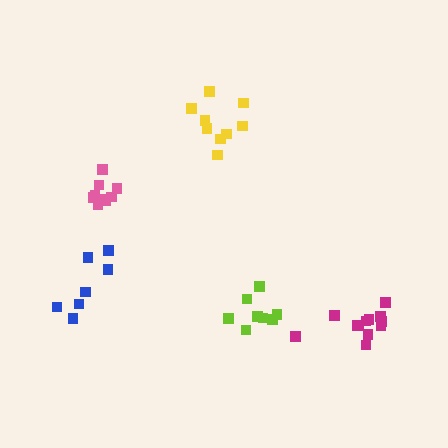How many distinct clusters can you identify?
There are 5 distinct clusters.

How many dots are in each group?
Group 1: 7 dots, Group 2: 9 dots, Group 3: 12 dots, Group 4: 9 dots, Group 5: 8 dots (45 total).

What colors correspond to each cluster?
The clusters are colored: blue, yellow, magenta, pink, lime.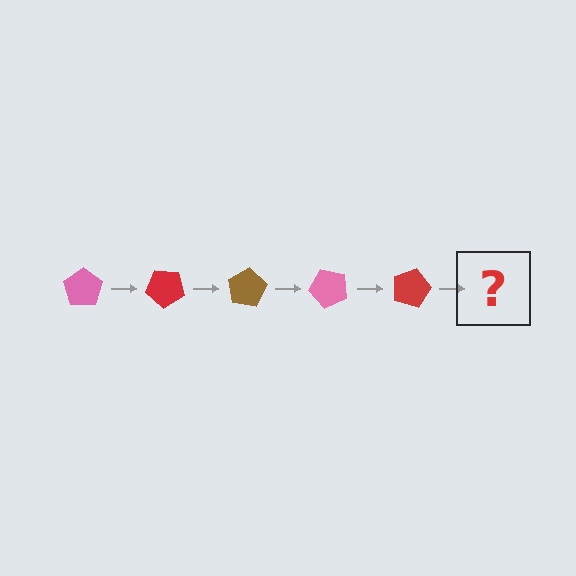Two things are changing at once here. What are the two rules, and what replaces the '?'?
The two rules are that it rotates 40 degrees each step and the color cycles through pink, red, and brown. The '?' should be a brown pentagon, rotated 200 degrees from the start.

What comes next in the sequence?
The next element should be a brown pentagon, rotated 200 degrees from the start.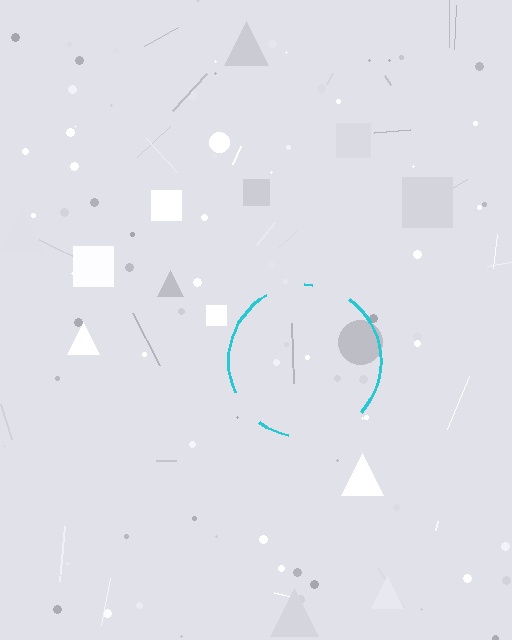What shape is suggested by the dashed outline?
The dashed outline suggests a circle.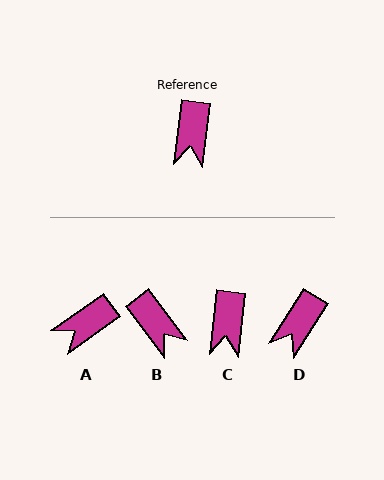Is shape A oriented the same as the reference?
No, it is off by about 48 degrees.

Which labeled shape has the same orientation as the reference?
C.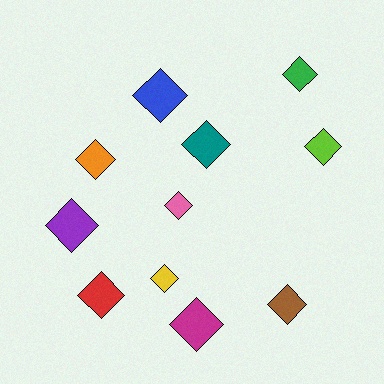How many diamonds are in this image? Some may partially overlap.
There are 11 diamonds.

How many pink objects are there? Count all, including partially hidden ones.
There is 1 pink object.